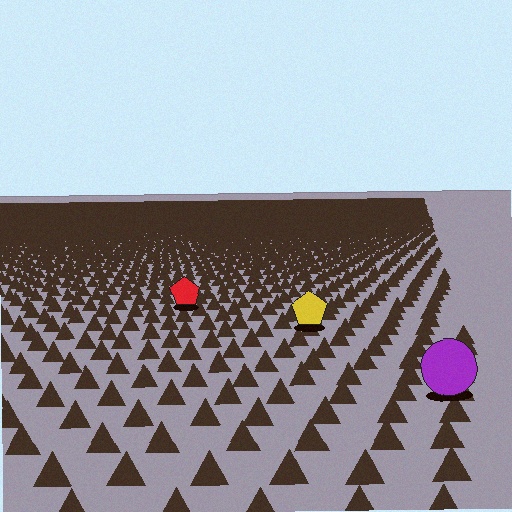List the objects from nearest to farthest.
From nearest to farthest: the purple circle, the yellow pentagon, the red pentagon.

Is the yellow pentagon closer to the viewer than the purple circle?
No. The purple circle is closer — you can tell from the texture gradient: the ground texture is coarser near it.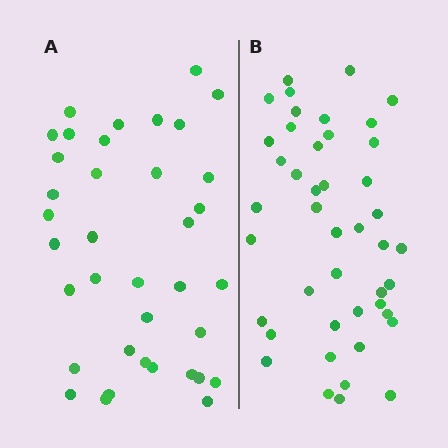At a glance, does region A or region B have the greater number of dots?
Region B (the right region) has more dots.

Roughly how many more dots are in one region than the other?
Region B has roughly 8 or so more dots than region A.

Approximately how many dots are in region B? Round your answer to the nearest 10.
About 40 dots. (The exact count is 44, which rounds to 40.)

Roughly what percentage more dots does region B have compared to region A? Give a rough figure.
About 20% more.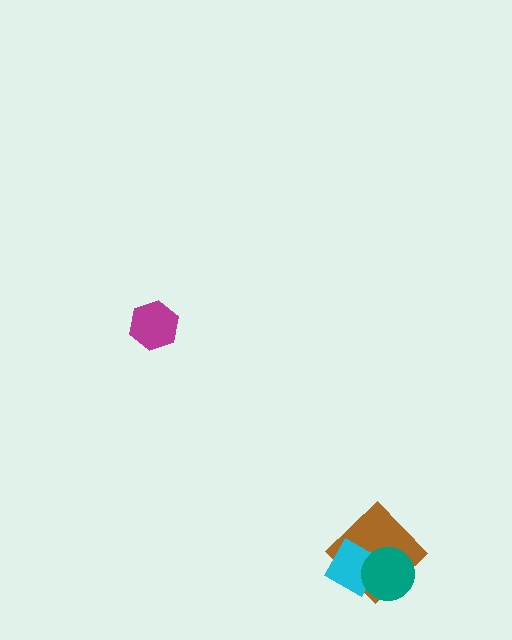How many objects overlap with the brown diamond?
2 objects overlap with the brown diamond.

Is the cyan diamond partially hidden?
Yes, it is partially covered by another shape.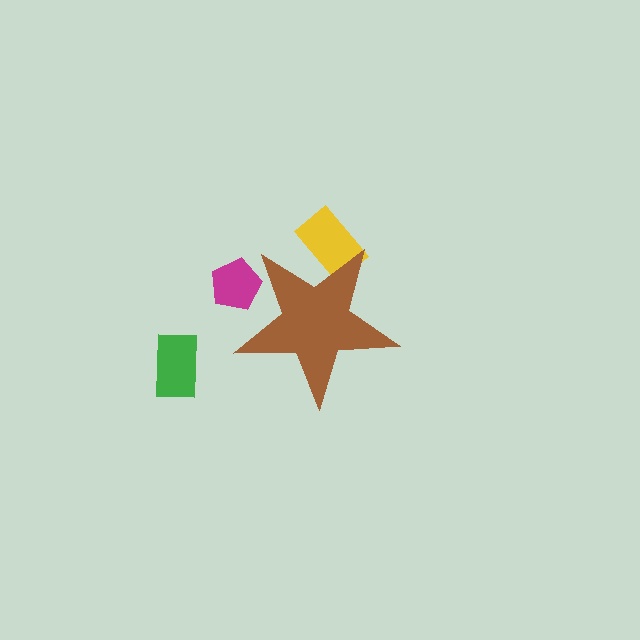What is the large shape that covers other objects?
A brown star.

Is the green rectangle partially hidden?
No, the green rectangle is fully visible.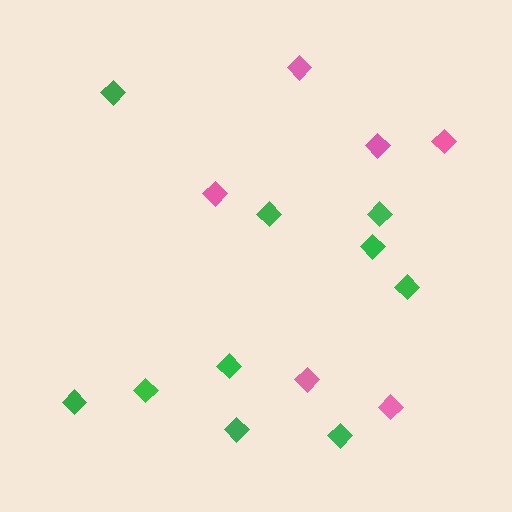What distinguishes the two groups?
There are 2 groups: one group of green diamonds (10) and one group of pink diamonds (6).